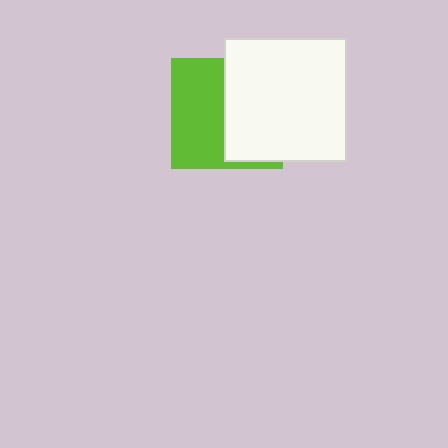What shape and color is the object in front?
The object in front is a white square.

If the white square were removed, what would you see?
You would see the complete lime square.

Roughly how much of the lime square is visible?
About half of it is visible (roughly 50%).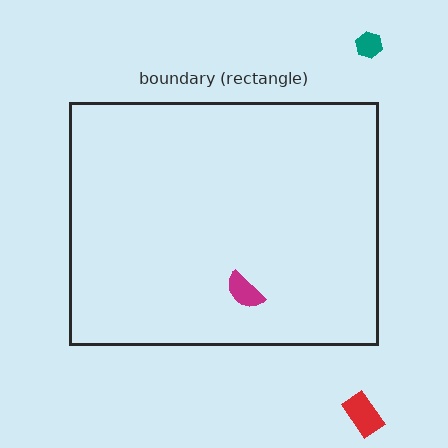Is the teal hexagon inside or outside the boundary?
Outside.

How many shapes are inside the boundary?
1 inside, 2 outside.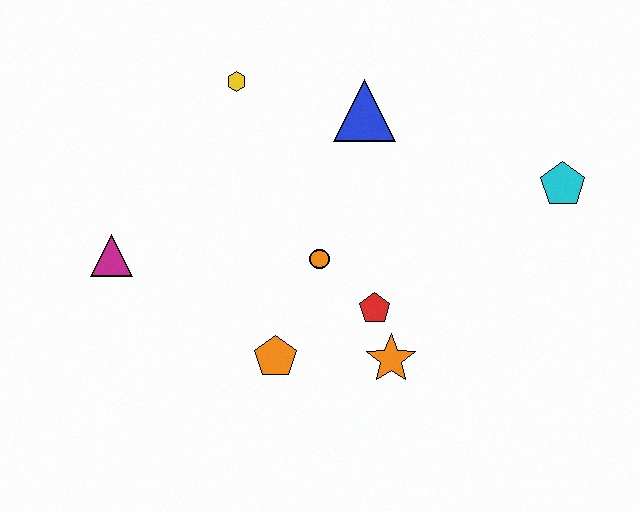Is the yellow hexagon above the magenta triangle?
Yes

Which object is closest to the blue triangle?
The yellow hexagon is closest to the blue triangle.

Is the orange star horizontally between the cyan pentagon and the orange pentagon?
Yes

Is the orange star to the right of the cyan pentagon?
No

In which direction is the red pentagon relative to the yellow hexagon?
The red pentagon is below the yellow hexagon.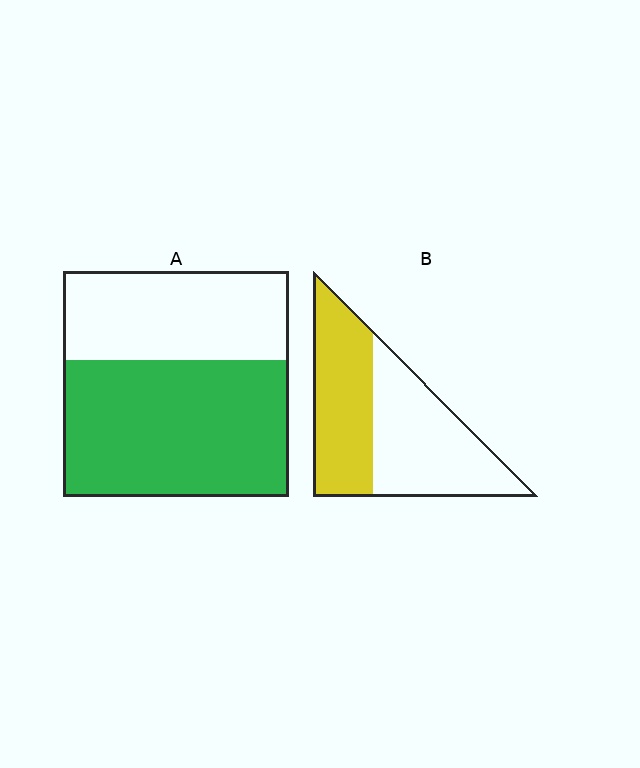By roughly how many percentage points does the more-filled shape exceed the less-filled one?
By roughly 15 percentage points (A over B).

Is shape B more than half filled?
Roughly half.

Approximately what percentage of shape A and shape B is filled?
A is approximately 60% and B is approximately 45%.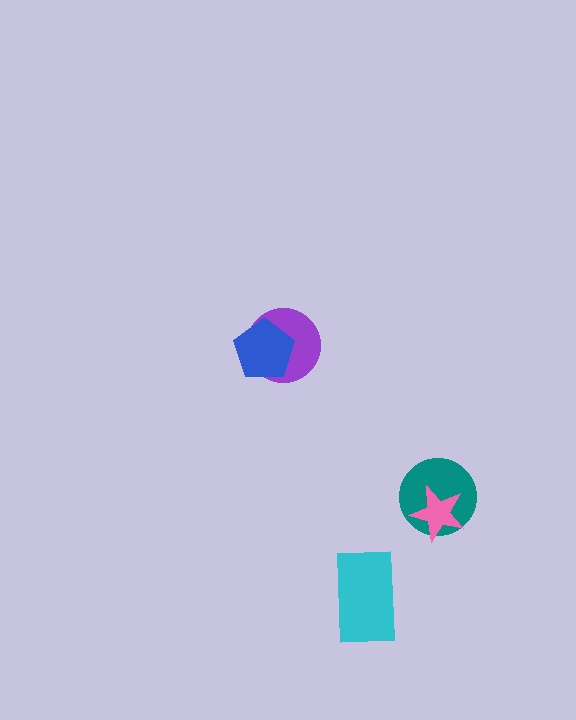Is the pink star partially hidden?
No, no other shape covers it.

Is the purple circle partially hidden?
Yes, it is partially covered by another shape.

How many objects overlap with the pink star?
1 object overlaps with the pink star.